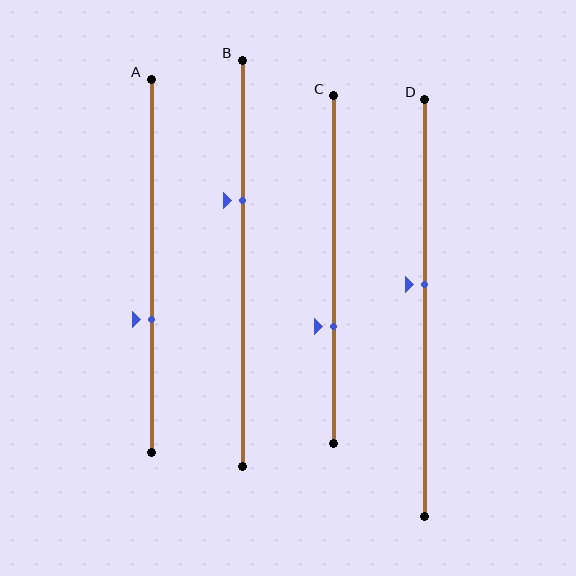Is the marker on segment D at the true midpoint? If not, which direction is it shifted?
No, the marker on segment D is shifted upward by about 5% of the segment length.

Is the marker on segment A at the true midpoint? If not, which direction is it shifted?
No, the marker on segment A is shifted downward by about 14% of the segment length.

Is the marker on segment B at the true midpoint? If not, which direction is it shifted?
No, the marker on segment B is shifted upward by about 16% of the segment length.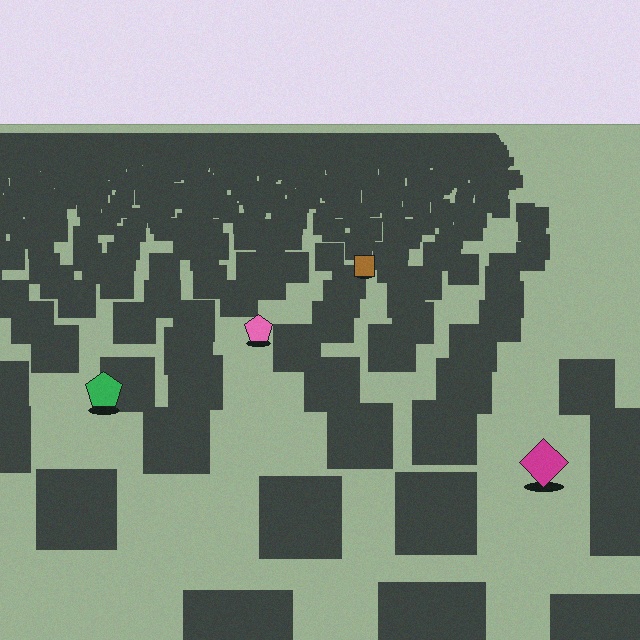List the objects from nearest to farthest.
From nearest to farthest: the magenta diamond, the green pentagon, the pink pentagon, the brown square.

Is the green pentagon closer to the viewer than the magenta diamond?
No. The magenta diamond is closer — you can tell from the texture gradient: the ground texture is coarser near it.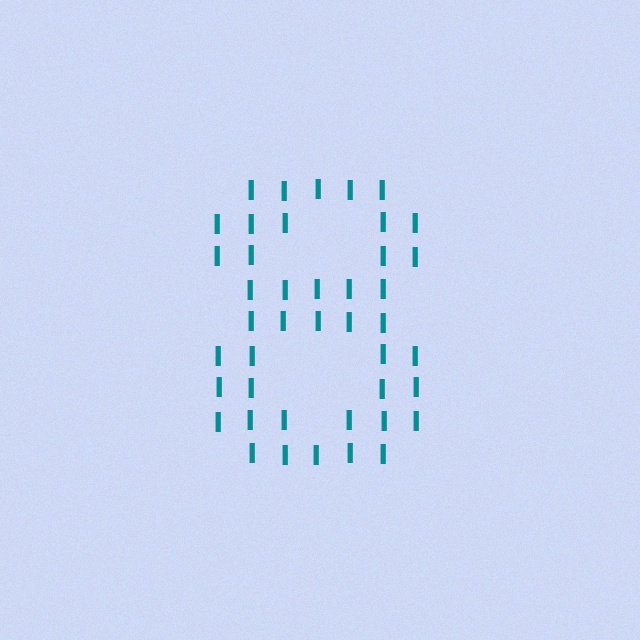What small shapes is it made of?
It is made of small letter I's.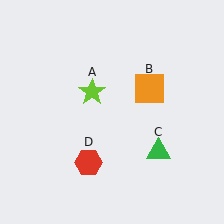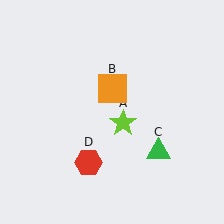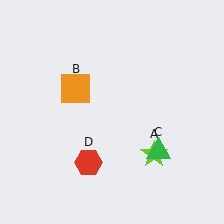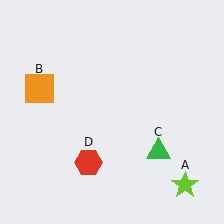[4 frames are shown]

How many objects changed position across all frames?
2 objects changed position: lime star (object A), orange square (object B).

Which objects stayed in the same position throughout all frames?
Green triangle (object C) and red hexagon (object D) remained stationary.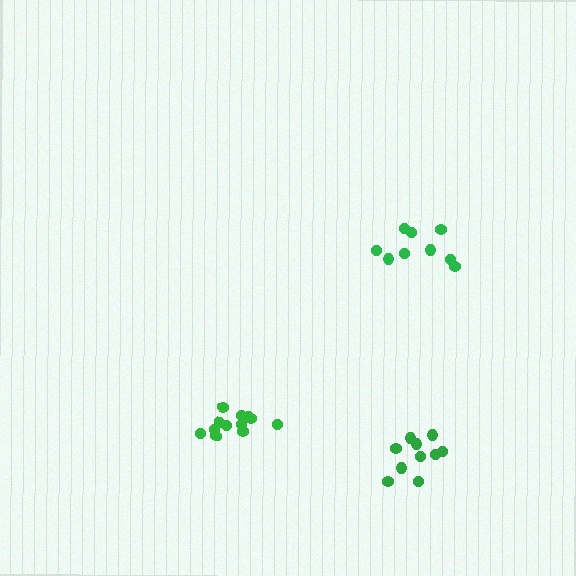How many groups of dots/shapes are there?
There are 3 groups.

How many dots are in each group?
Group 1: 9 dots, Group 2: 13 dots, Group 3: 10 dots (32 total).